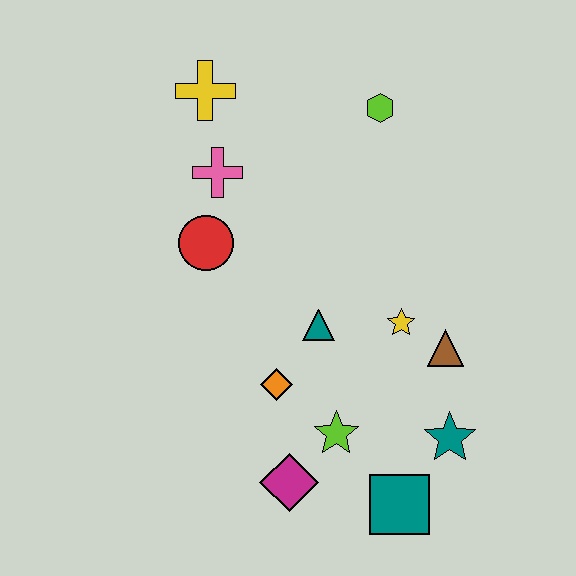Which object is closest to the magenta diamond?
The lime star is closest to the magenta diamond.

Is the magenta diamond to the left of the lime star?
Yes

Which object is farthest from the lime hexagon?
The teal square is farthest from the lime hexagon.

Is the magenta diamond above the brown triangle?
No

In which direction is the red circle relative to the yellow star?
The red circle is to the left of the yellow star.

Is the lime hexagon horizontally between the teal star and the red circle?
Yes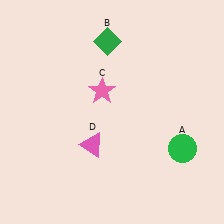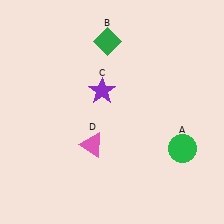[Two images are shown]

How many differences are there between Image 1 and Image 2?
There is 1 difference between the two images.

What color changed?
The star (C) changed from pink in Image 1 to purple in Image 2.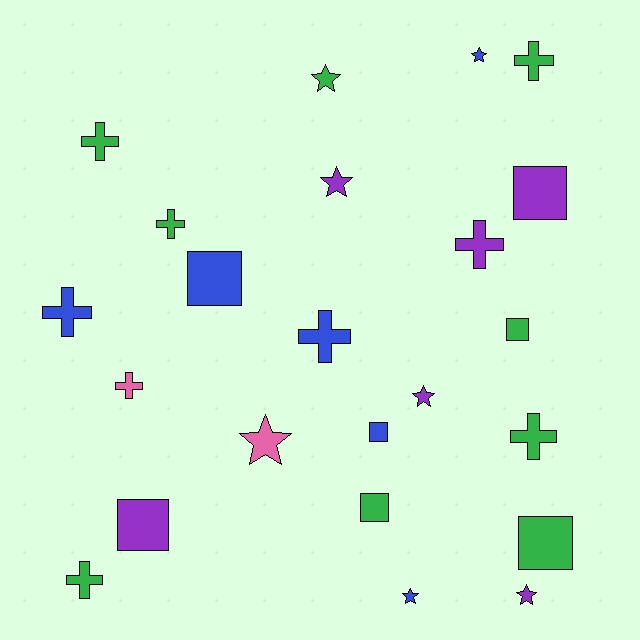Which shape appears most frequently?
Cross, with 9 objects.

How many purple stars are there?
There are 3 purple stars.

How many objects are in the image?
There are 23 objects.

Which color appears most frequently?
Green, with 9 objects.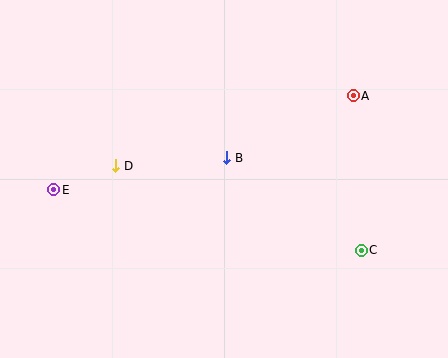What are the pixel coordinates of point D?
Point D is at (116, 166).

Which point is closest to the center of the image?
Point B at (227, 158) is closest to the center.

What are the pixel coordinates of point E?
Point E is at (54, 190).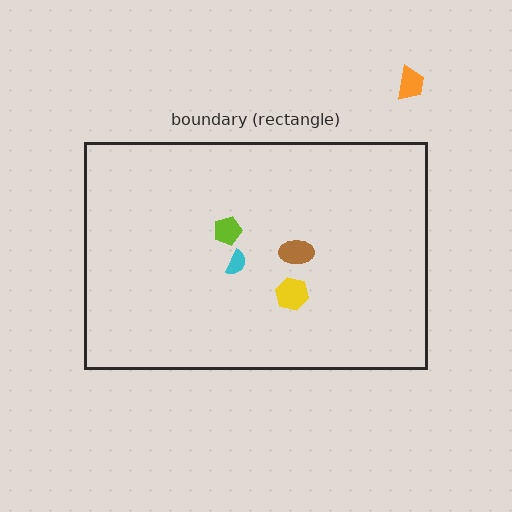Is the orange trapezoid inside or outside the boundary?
Outside.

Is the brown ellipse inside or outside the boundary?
Inside.